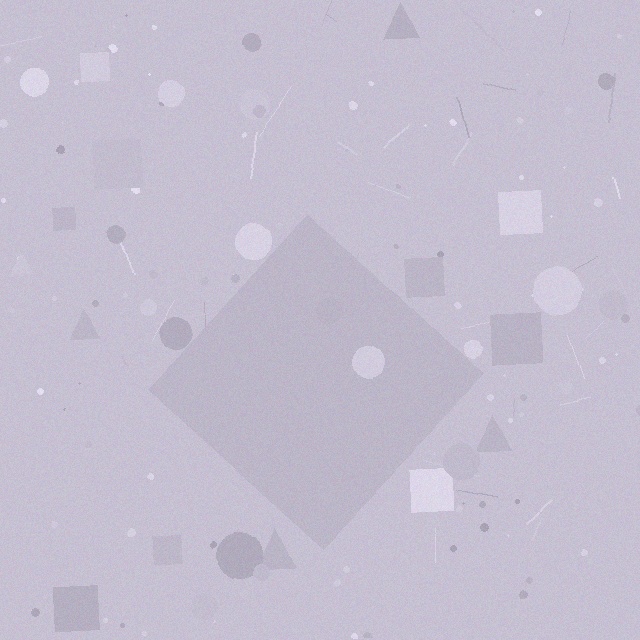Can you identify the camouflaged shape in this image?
The camouflaged shape is a diamond.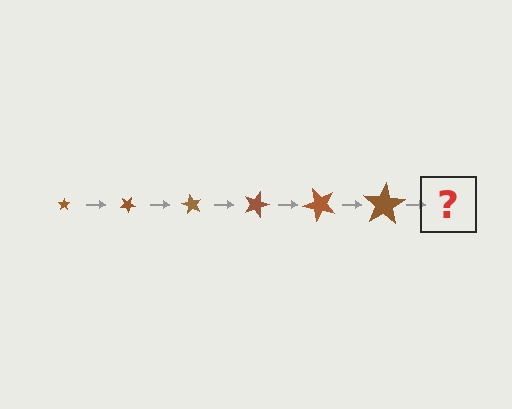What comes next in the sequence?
The next element should be a star, larger than the previous one and rotated 180 degrees from the start.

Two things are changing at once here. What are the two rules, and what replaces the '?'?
The two rules are that the star grows larger each step and it rotates 30 degrees each step. The '?' should be a star, larger than the previous one and rotated 180 degrees from the start.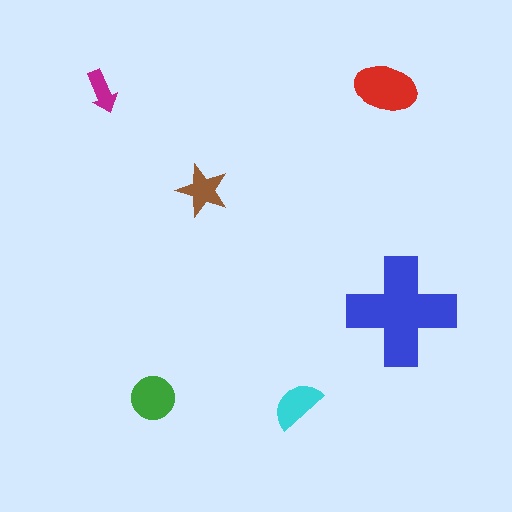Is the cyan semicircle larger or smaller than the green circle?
Smaller.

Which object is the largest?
The blue cross.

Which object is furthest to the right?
The blue cross is rightmost.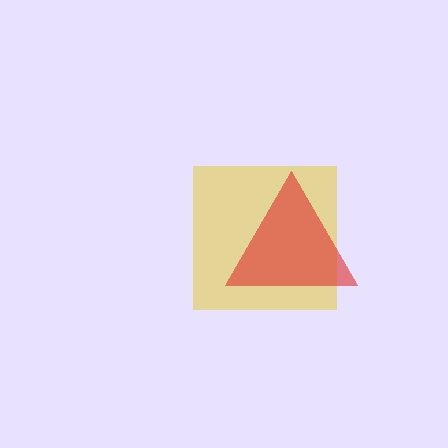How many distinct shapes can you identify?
There are 2 distinct shapes: a yellow square, a red triangle.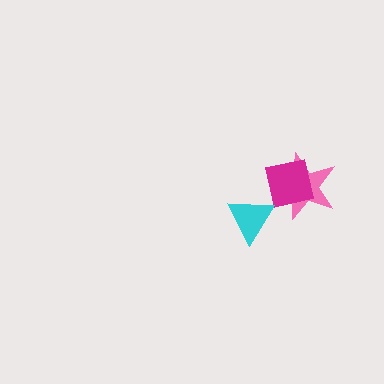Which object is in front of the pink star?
The magenta square is in front of the pink star.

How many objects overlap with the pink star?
1 object overlaps with the pink star.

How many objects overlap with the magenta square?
1 object overlaps with the magenta square.